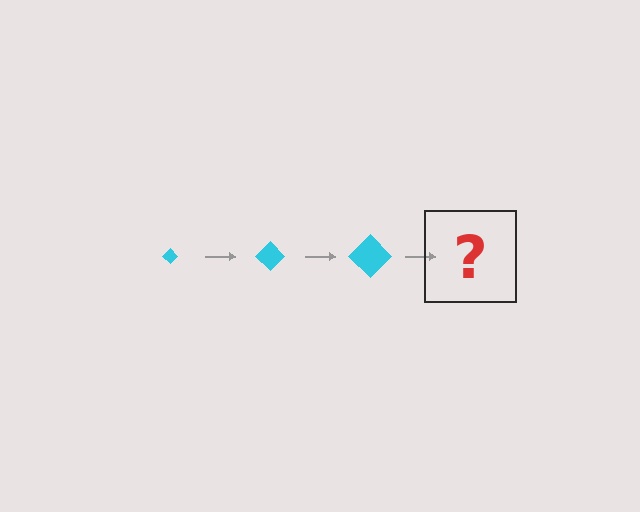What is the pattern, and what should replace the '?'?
The pattern is that the diamond gets progressively larger each step. The '?' should be a cyan diamond, larger than the previous one.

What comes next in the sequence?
The next element should be a cyan diamond, larger than the previous one.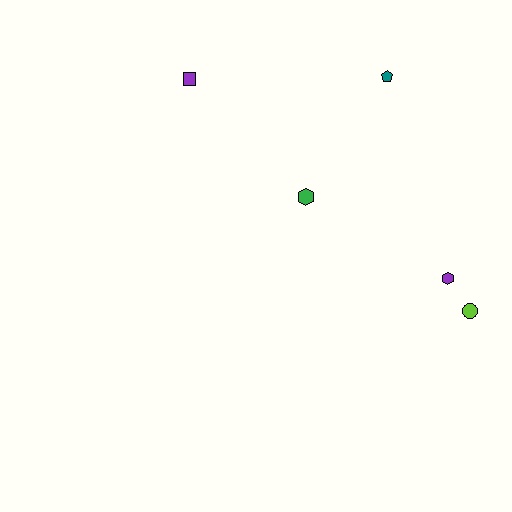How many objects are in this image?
There are 5 objects.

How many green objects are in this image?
There is 1 green object.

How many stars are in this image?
There are no stars.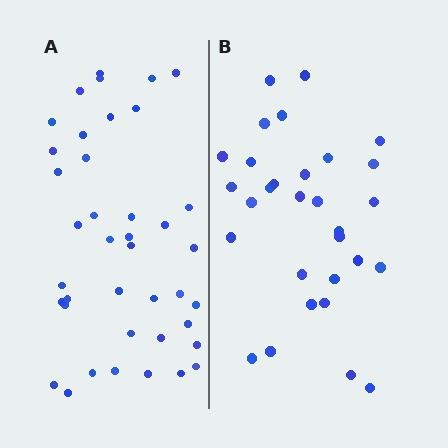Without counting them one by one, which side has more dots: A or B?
Region A (the left region) has more dots.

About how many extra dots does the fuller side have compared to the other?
Region A has roughly 10 or so more dots than region B.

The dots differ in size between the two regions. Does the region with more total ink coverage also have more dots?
No. Region B has more total ink coverage because its dots are larger, but region A actually contains more individual dots. Total area can be misleading — the number of items is what matters here.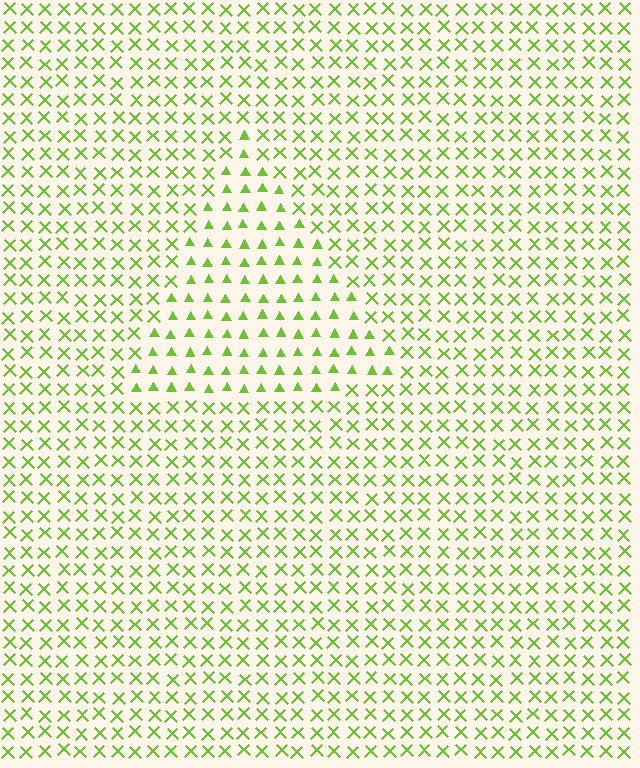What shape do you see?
I see a triangle.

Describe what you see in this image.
The image is filled with small lime elements arranged in a uniform grid. A triangle-shaped region contains triangles, while the surrounding area contains X marks. The boundary is defined purely by the change in element shape.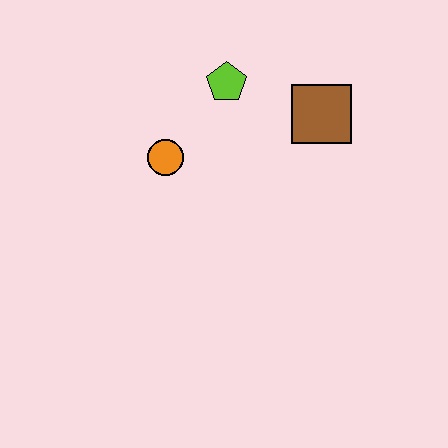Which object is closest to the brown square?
The lime pentagon is closest to the brown square.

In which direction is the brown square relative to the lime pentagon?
The brown square is to the right of the lime pentagon.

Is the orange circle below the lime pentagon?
Yes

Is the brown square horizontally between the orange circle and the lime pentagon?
No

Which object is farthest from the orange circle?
The brown square is farthest from the orange circle.